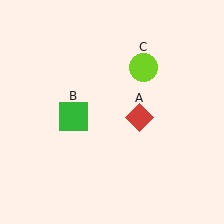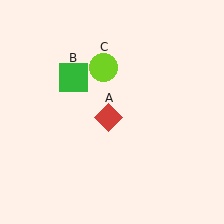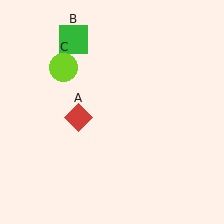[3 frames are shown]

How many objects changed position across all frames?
3 objects changed position: red diamond (object A), green square (object B), lime circle (object C).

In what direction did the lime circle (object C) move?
The lime circle (object C) moved left.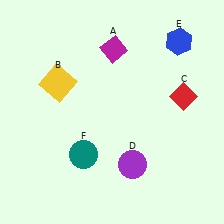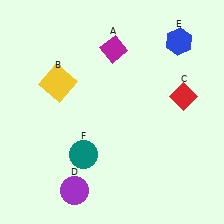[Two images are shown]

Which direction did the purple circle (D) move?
The purple circle (D) moved left.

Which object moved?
The purple circle (D) moved left.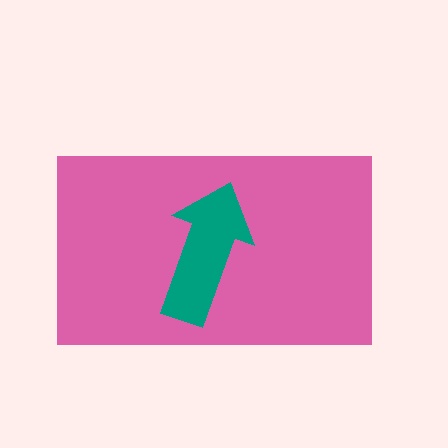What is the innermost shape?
The teal arrow.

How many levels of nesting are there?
2.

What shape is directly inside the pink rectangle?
The teal arrow.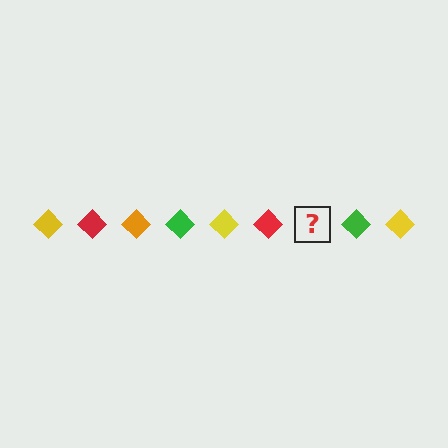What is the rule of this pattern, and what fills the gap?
The rule is that the pattern cycles through yellow, red, orange, green diamonds. The gap should be filled with an orange diamond.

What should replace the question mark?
The question mark should be replaced with an orange diamond.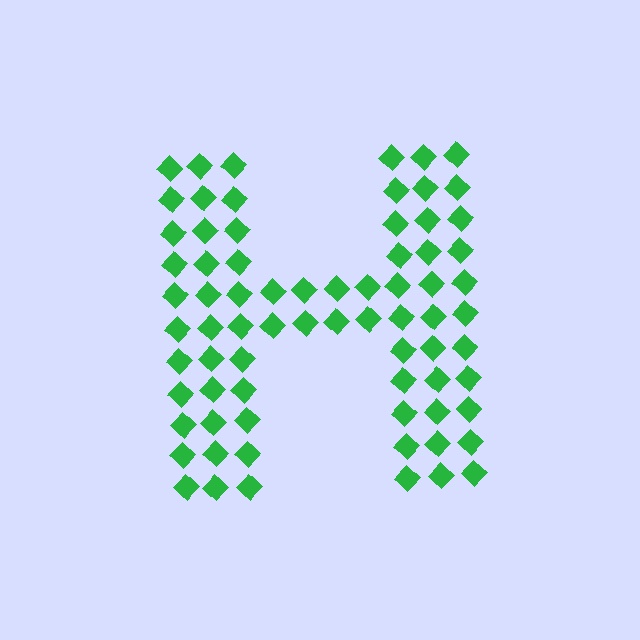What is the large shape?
The large shape is the letter H.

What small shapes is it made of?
It is made of small diamonds.